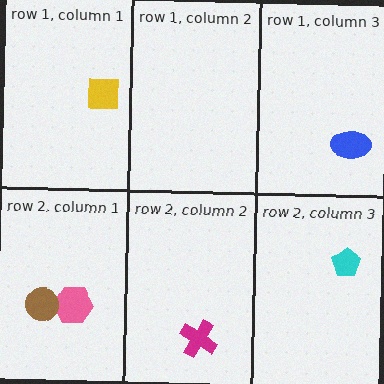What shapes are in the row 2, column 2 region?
The magenta cross.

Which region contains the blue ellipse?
The row 1, column 3 region.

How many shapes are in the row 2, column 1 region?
2.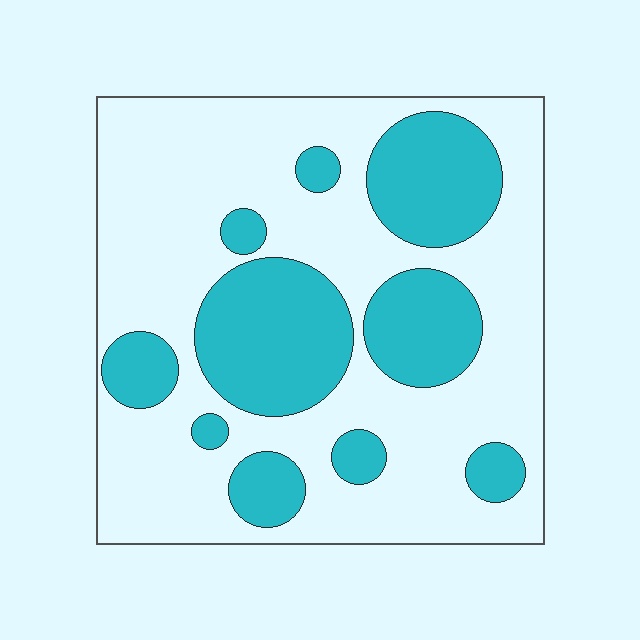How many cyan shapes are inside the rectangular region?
10.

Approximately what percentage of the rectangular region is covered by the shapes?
Approximately 30%.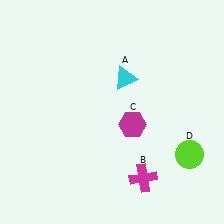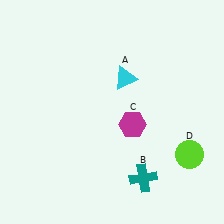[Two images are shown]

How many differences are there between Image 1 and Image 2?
There is 1 difference between the two images.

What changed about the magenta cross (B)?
In Image 1, B is magenta. In Image 2, it changed to teal.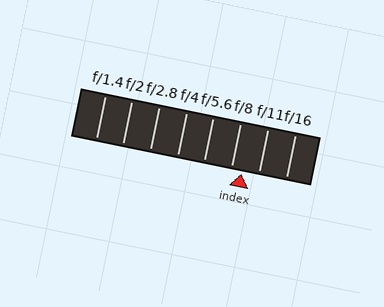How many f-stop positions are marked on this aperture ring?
There are 8 f-stop positions marked.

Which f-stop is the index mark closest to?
The index mark is closest to f/8.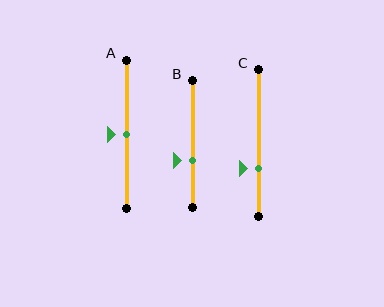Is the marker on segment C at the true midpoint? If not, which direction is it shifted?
No, the marker on segment C is shifted downward by about 17% of the segment length.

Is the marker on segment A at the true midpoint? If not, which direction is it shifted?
Yes, the marker on segment A is at the true midpoint.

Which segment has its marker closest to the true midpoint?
Segment A has its marker closest to the true midpoint.